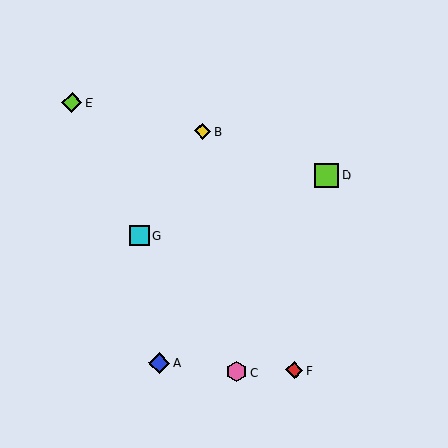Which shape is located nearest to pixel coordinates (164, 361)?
The blue diamond (labeled A) at (159, 363) is nearest to that location.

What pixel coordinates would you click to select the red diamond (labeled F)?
Click at (294, 370) to select the red diamond F.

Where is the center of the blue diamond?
The center of the blue diamond is at (159, 363).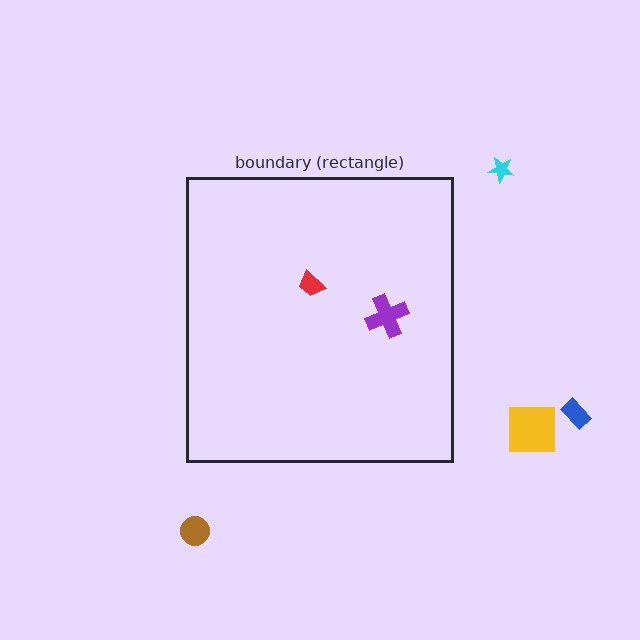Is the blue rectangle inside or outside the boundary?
Outside.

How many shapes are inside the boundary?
2 inside, 4 outside.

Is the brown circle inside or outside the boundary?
Outside.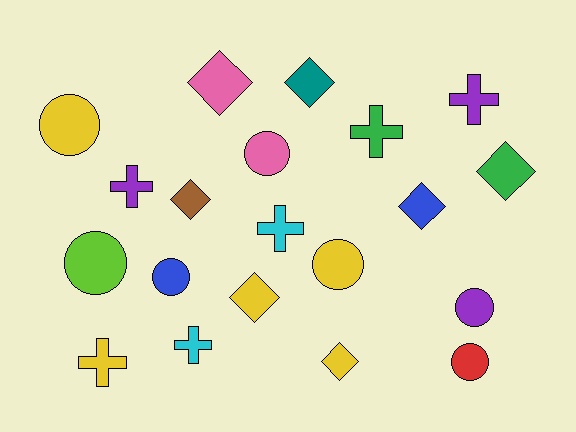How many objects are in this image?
There are 20 objects.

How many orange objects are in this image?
There are no orange objects.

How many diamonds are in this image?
There are 7 diamonds.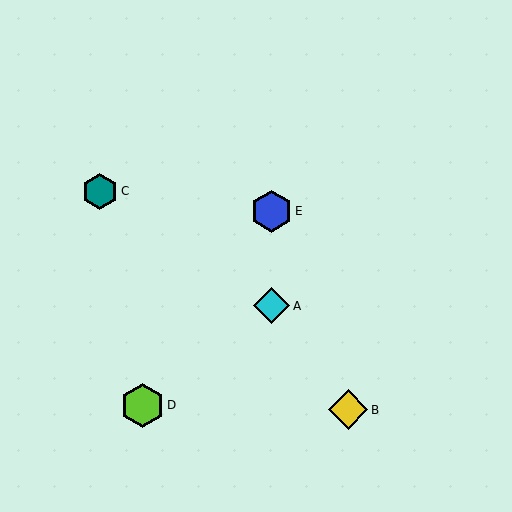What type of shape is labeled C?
Shape C is a teal hexagon.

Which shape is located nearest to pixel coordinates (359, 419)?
The yellow diamond (labeled B) at (348, 410) is nearest to that location.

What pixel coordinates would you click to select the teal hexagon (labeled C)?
Click at (100, 191) to select the teal hexagon C.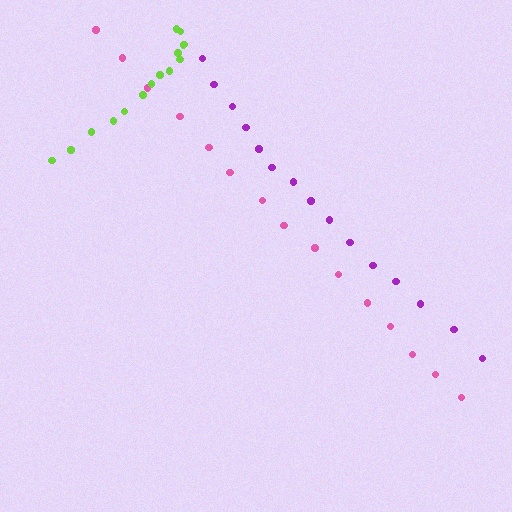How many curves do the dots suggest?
There are 3 distinct paths.